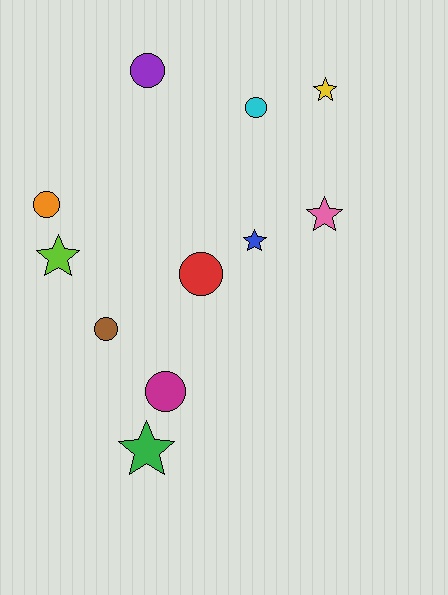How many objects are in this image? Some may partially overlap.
There are 11 objects.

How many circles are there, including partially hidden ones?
There are 6 circles.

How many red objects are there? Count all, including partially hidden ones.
There is 1 red object.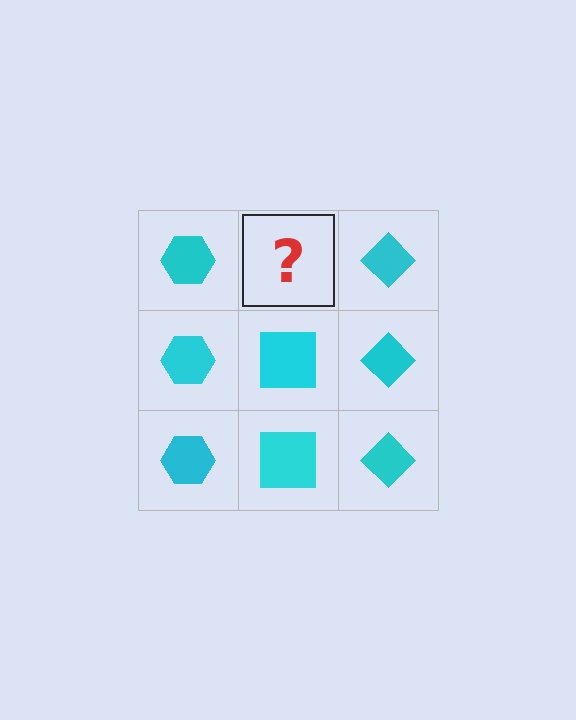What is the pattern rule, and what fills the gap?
The rule is that each column has a consistent shape. The gap should be filled with a cyan square.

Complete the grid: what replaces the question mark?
The question mark should be replaced with a cyan square.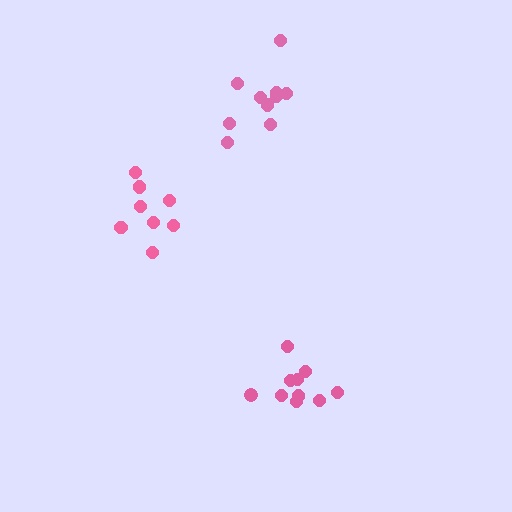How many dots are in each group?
Group 1: 8 dots, Group 2: 11 dots, Group 3: 10 dots (29 total).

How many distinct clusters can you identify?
There are 3 distinct clusters.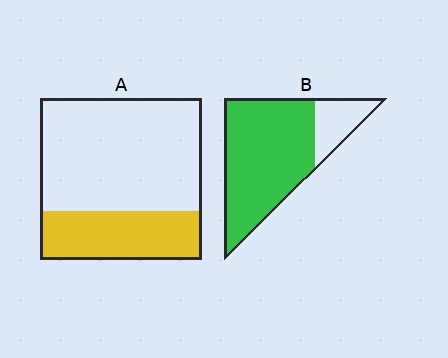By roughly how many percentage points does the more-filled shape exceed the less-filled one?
By roughly 50 percentage points (B over A).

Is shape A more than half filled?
No.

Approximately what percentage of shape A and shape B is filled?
A is approximately 30% and B is approximately 80%.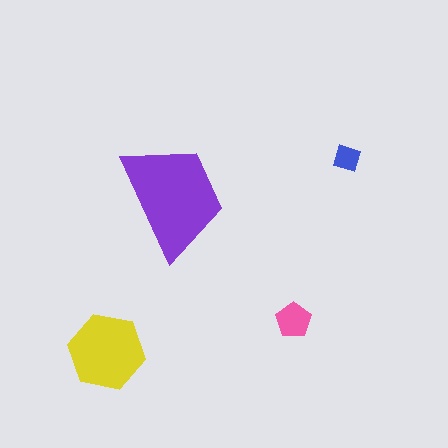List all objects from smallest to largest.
The blue diamond, the pink pentagon, the yellow hexagon, the purple trapezoid.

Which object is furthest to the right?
The blue diamond is rightmost.